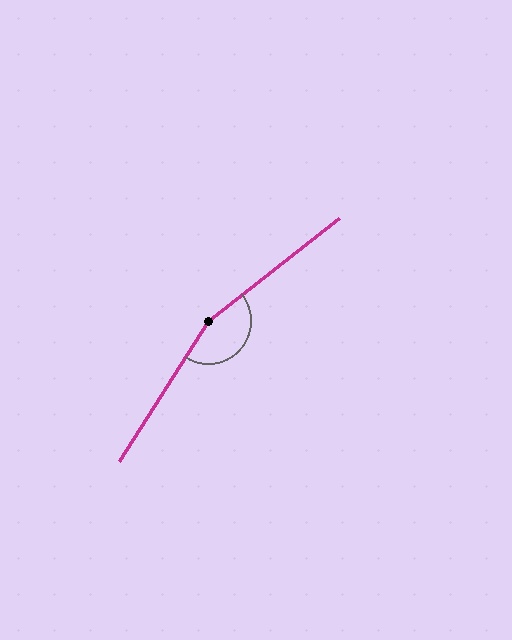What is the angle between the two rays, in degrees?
Approximately 160 degrees.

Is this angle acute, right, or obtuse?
It is obtuse.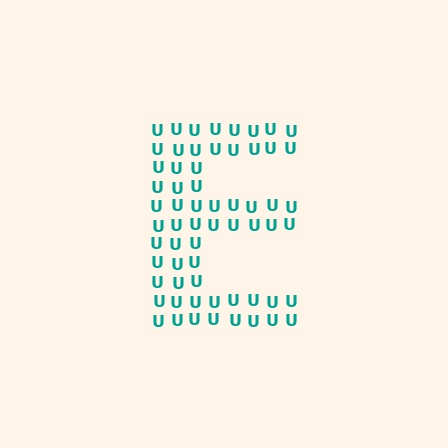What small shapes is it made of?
It is made of small letter U's.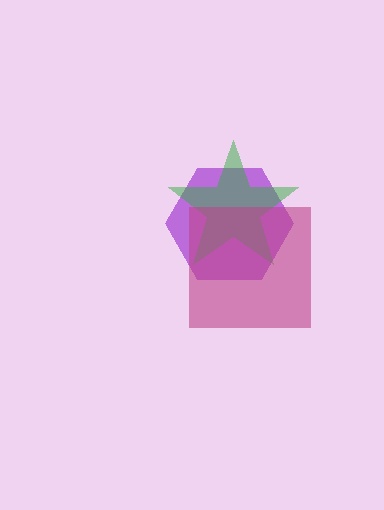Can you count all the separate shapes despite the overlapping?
Yes, there are 3 separate shapes.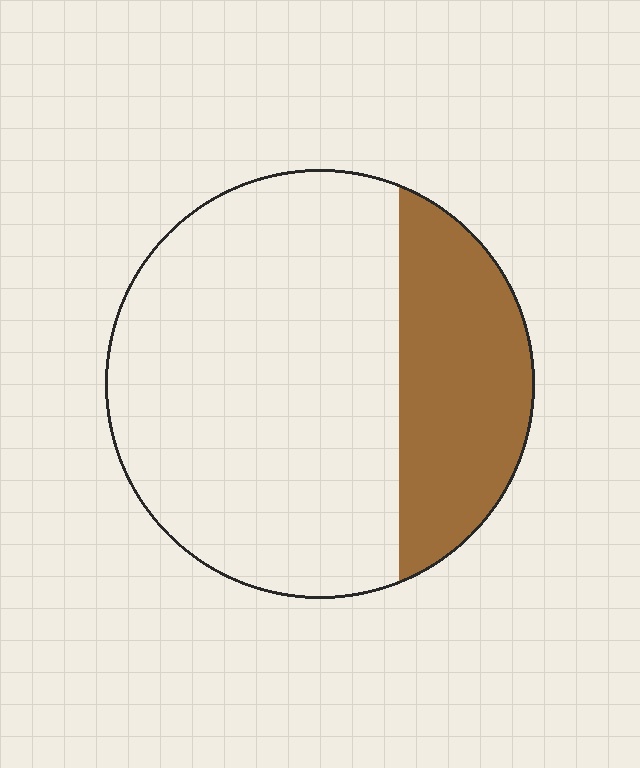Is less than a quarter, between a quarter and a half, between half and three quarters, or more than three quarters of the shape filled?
Between a quarter and a half.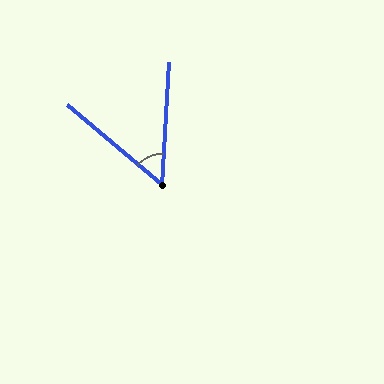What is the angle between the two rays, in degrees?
Approximately 53 degrees.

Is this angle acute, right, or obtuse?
It is acute.